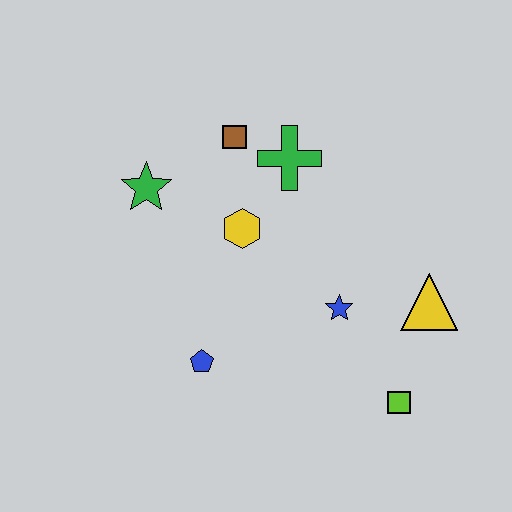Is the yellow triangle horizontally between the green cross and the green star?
No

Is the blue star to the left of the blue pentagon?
No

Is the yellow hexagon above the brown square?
No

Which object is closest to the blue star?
The yellow triangle is closest to the blue star.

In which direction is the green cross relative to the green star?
The green cross is to the right of the green star.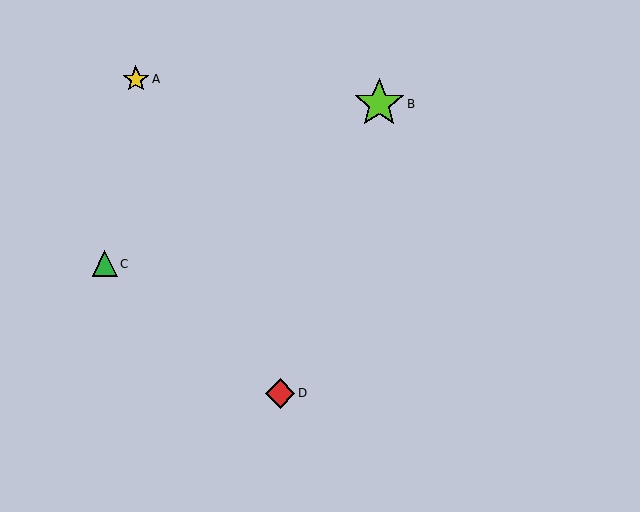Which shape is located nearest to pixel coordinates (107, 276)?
The green triangle (labeled C) at (105, 264) is nearest to that location.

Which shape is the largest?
The lime star (labeled B) is the largest.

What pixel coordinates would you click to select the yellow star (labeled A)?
Click at (136, 79) to select the yellow star A.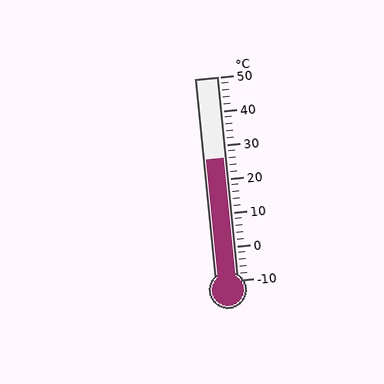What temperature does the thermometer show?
The thermometer shows approximately 26°C.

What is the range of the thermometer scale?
The thermometer scale ranges from -10°C to 50°C.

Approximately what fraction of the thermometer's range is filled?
The thermometer is filled to approximately 60% of its range.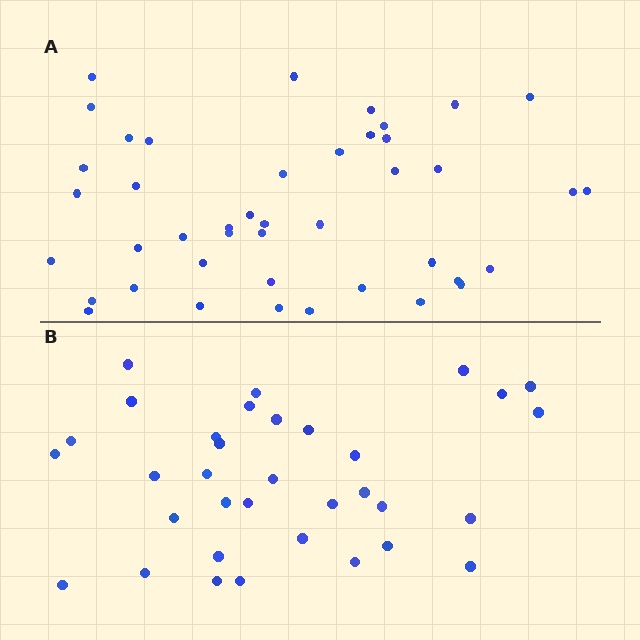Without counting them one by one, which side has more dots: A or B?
Region A (the top region) has more dots.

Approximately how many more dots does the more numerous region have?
Region A has roughly 8 or so more dots than region B.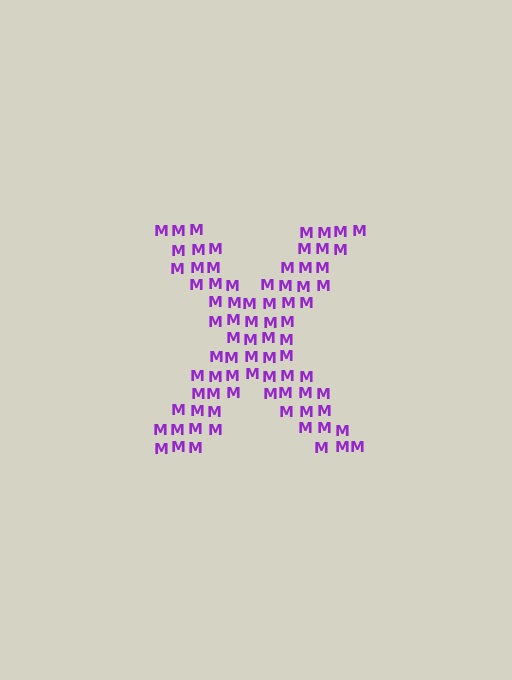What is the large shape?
The large shape is the letter X.